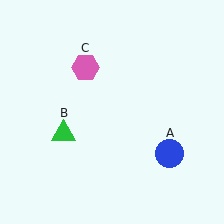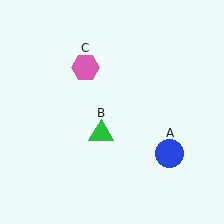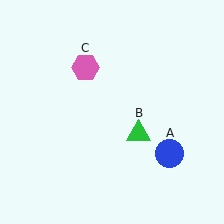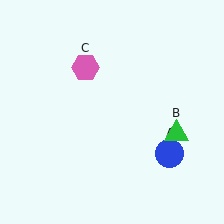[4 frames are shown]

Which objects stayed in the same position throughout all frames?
Blue circle (object A) and pink hexagon (object C) remained stationary.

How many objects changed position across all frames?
1 object changed position: green triangle (object B).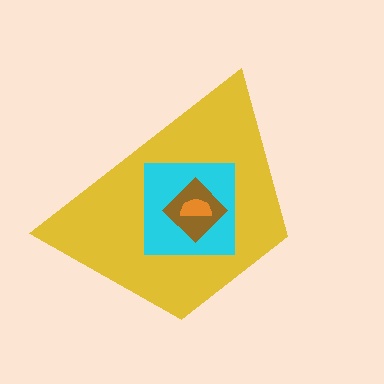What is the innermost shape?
The orange semicircle.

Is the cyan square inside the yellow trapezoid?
Yes.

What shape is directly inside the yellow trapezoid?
The cyan square.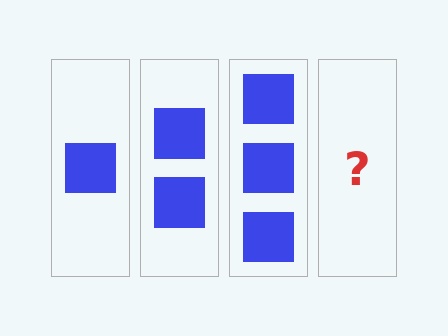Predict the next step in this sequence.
The next step is 4 squares.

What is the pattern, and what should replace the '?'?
The pattern is that each step adds one more square. The '?' should be 4 squares.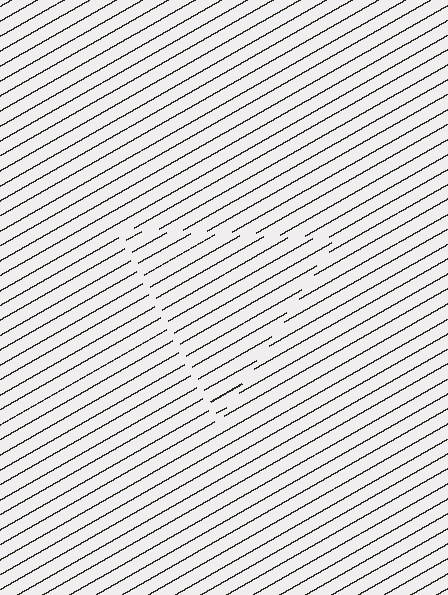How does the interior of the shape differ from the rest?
The interior of the shape contains the same grating, shifted by half a period — the contour is defined by the phase discontinuity where line-ends from the inner and outer gratings abut.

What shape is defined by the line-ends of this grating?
An illusory triangle. The interior of the shape contains the same grating, shifted by half a period — the contour is defined by the phase discontinuity where line-ends from the inner and outer gratings abut.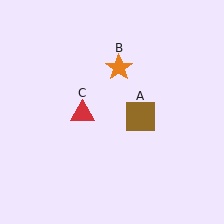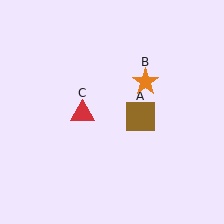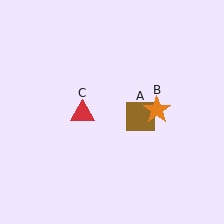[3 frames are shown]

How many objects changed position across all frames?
1 object changed position: orange star (object B).